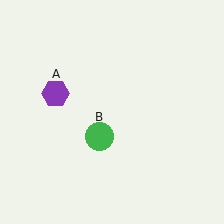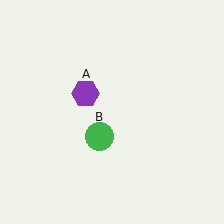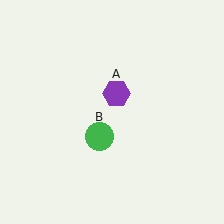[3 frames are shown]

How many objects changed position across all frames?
1 object changed position: purple hexagon (object A).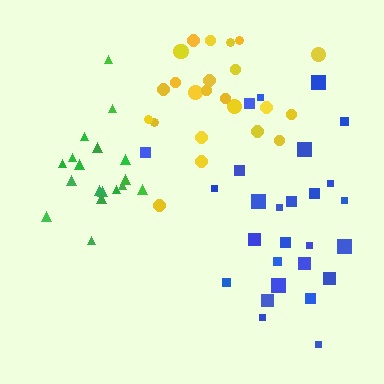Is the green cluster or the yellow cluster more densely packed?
Green.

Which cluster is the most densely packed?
Green.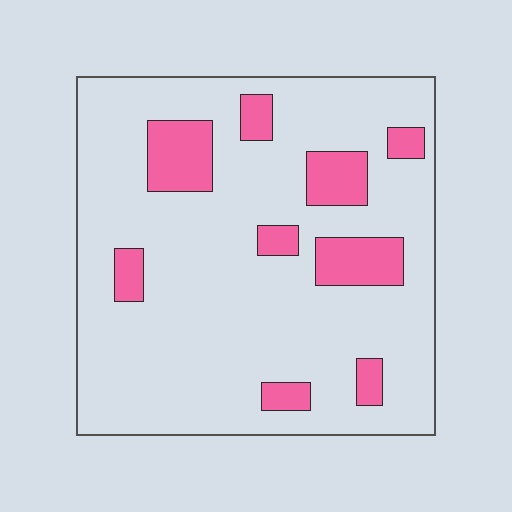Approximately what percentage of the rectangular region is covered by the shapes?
Approximately 15%.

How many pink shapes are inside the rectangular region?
9.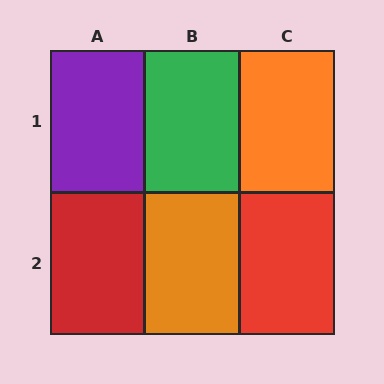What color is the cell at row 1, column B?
Green.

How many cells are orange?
2 cells are orange.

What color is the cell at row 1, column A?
Purple.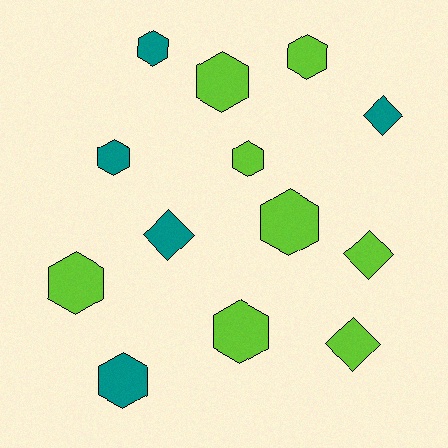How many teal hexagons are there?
There are 3 teal hexagons.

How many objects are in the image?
There are 13 objects.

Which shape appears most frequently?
Hexagon, with 9 objects.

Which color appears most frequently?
Lime, with 8 objects.